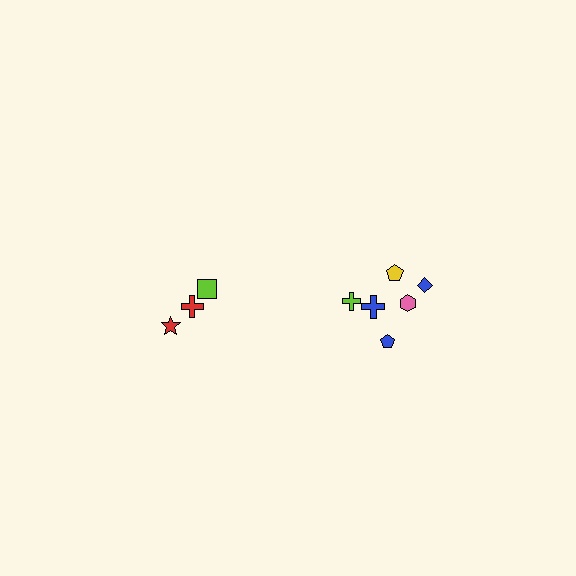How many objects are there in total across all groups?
There are 9 objects.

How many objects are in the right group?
There are 6 objects.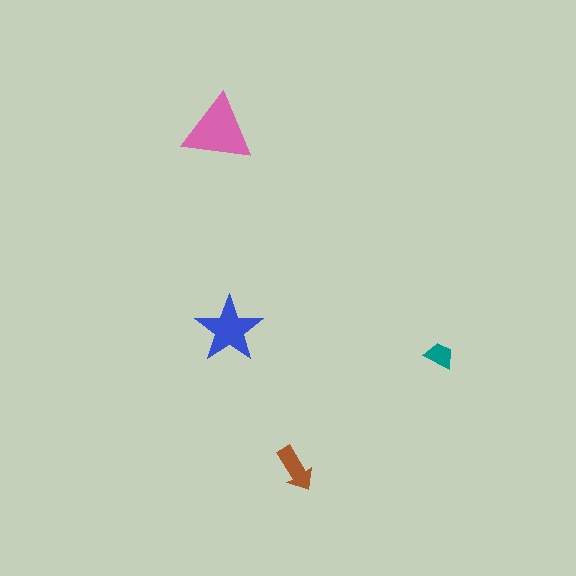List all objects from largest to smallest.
The pink triangle, the blue star, the brown arrow, the teal trapezoid.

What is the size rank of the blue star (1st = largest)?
2nd.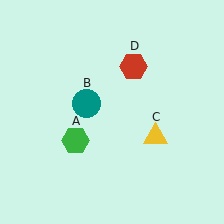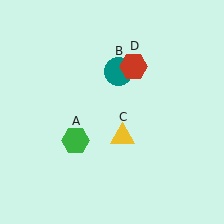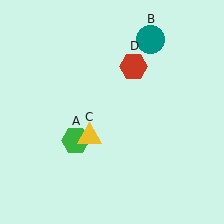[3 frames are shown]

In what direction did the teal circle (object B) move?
The teal circle (object B) moved up and to the right.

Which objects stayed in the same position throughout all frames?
Green hexagon (object A) and red hexagon (object D) remained stationary.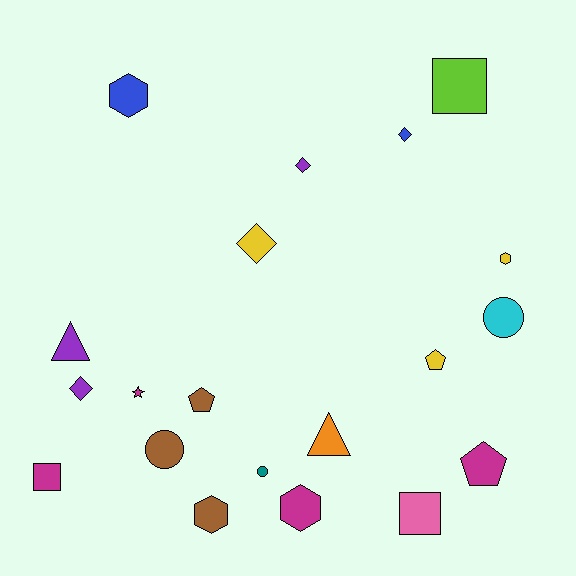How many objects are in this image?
There are 20 objects.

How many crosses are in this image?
There are no crosses.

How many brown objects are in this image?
There are 3 brown objects.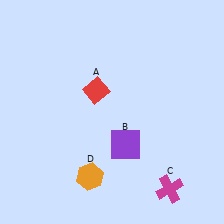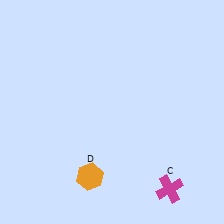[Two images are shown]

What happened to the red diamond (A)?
The red diamond (A) was removed in Image 2. It was in the top-left area of Image 1.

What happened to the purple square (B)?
The purple square (B) was removed in Image 2. It was in the bottom-right area of Image 1.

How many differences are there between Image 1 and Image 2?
There are 2 differences between the two images.